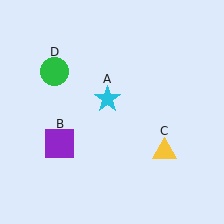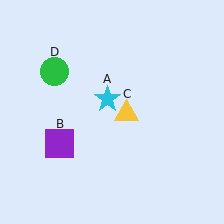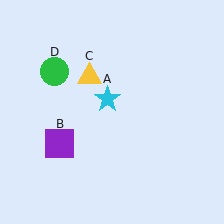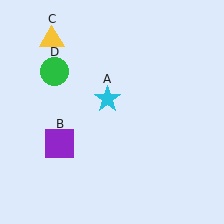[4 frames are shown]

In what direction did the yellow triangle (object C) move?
The yellow triangle (object C) moved up and to the left.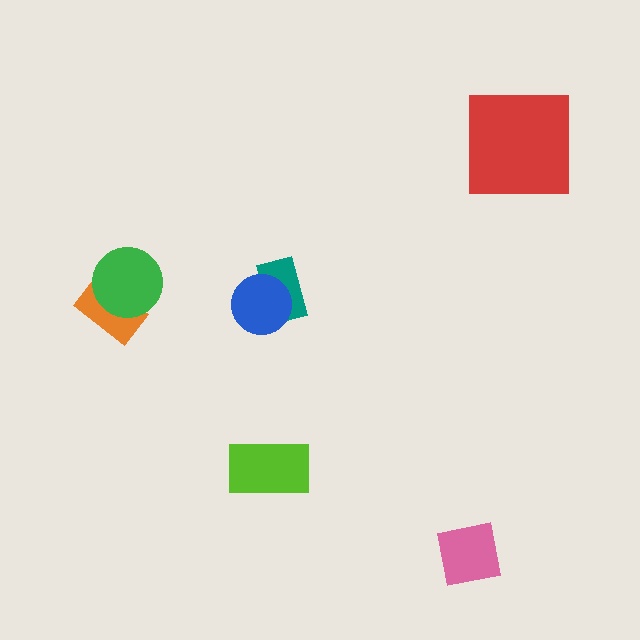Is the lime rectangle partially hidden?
No, no other shape covers it.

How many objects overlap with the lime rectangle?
0 objects overlap with the lime rectangle.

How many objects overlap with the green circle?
1 object overlaps with the green circle.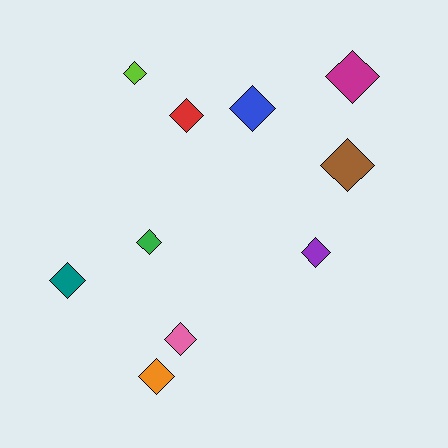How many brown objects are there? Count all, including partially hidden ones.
There is 1 brown object.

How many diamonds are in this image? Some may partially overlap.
There are 10 diamonds.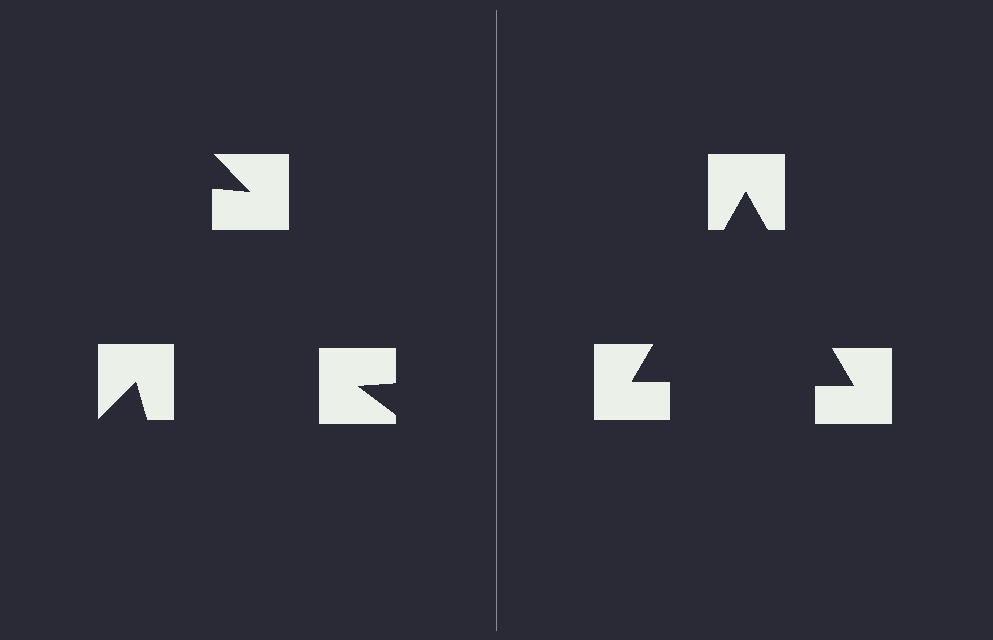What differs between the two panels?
The notched squares are positioned identically on both sides; only the wedge orientations differ. On the right they align to a triangle; on the left they are misaligned.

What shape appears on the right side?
An illusory triangle.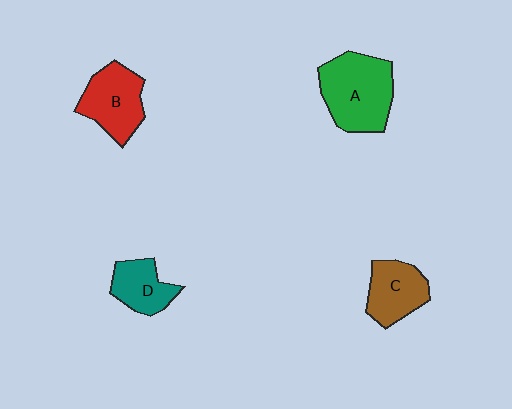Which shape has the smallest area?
Shape D (teal).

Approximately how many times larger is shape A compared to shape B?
Approximately 1.3 times.